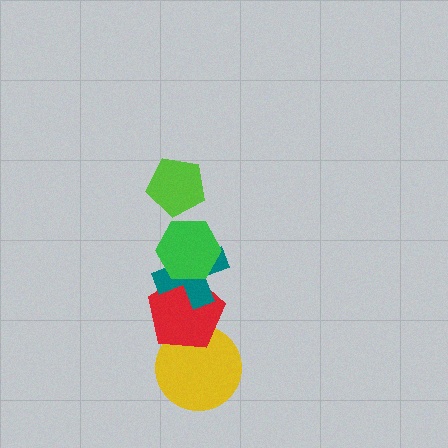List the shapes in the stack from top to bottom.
From top to bottom: the lime pentagon, the green hexagon, the teal cross, the red pentagon, the yellow circle.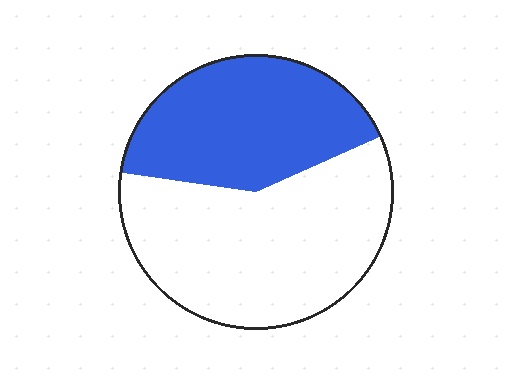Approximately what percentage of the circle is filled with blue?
Approximately 40%.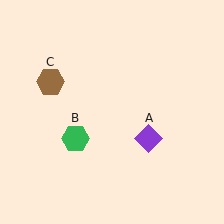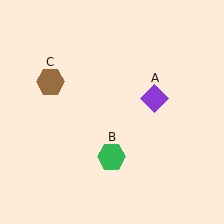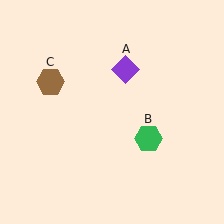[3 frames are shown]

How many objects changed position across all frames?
2 objects changed position: purple diamond (object A), green hexagon (object B).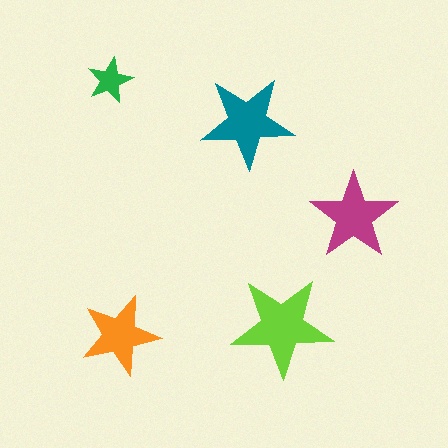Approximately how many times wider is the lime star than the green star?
About 2 times wider.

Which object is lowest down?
The orange star is bottommost.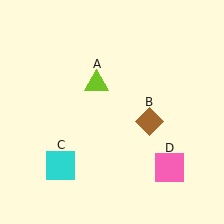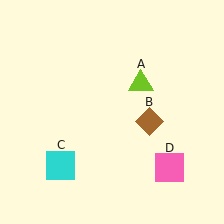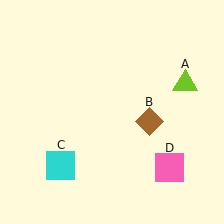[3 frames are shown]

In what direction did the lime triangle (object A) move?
The lime triangle (object A) moved right.